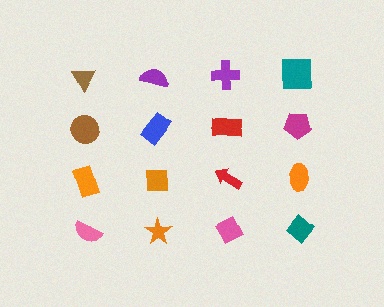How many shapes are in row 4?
4 shapes.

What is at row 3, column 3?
A red arrow.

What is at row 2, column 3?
A red rectangle.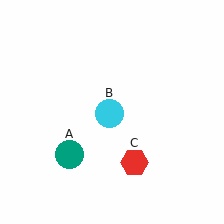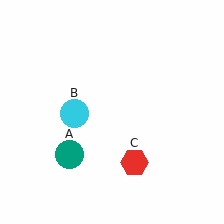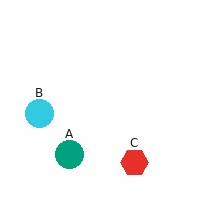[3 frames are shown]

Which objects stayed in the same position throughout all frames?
Teal circle (object A) and red hexagon (object C) remained stationary.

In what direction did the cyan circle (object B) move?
The cyan circle (object B) moved left.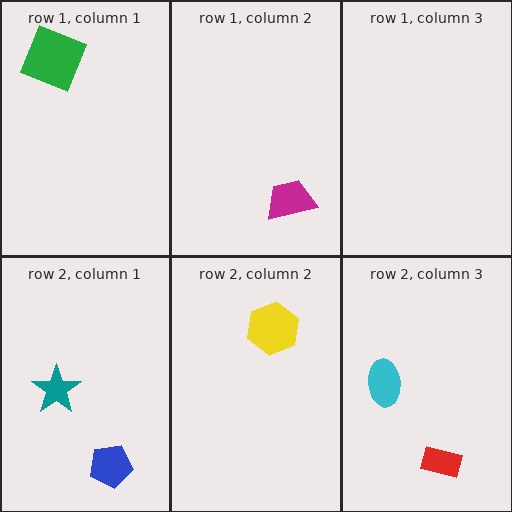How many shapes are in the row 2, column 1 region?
2.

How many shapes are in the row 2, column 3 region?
2.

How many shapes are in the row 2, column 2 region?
1.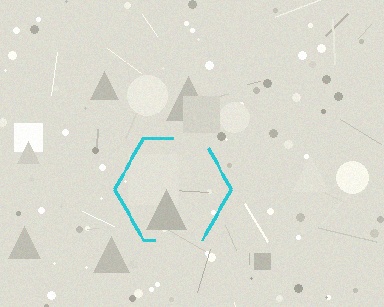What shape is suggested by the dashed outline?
The dashed outline suggests a hexagon.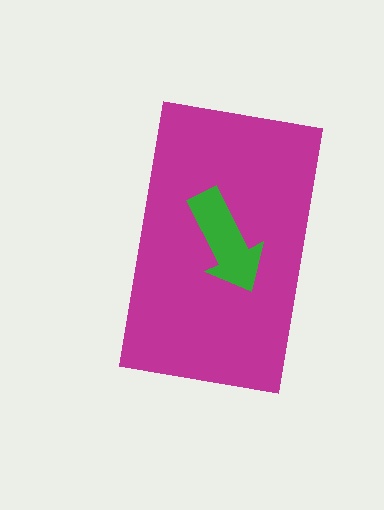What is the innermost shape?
The green arrow.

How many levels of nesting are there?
2.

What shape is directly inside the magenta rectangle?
The green arrow.